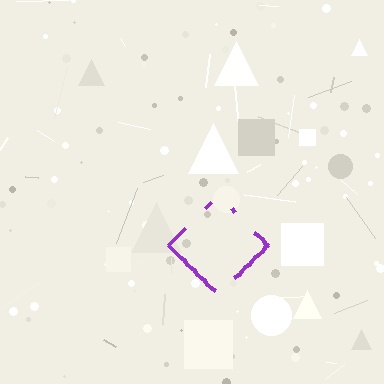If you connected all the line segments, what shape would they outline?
They would outline a diamond.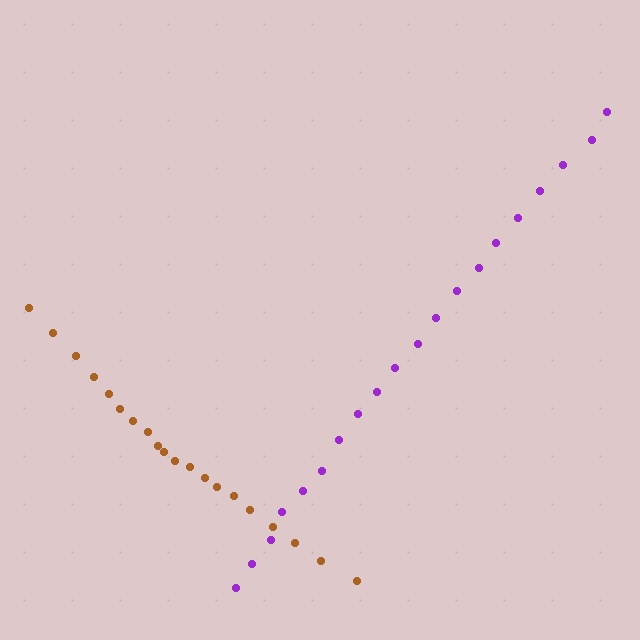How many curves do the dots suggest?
There are 2 distinct paths.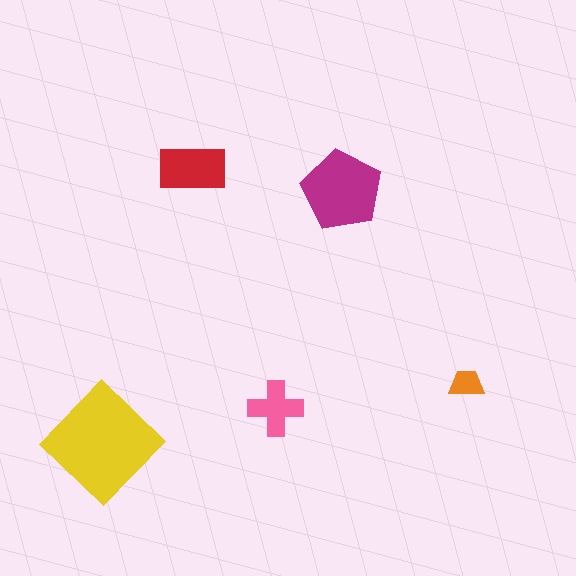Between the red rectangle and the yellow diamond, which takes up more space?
The yellow diamond.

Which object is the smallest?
The orange trapezoid.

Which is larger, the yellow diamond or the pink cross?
The yellow diamond.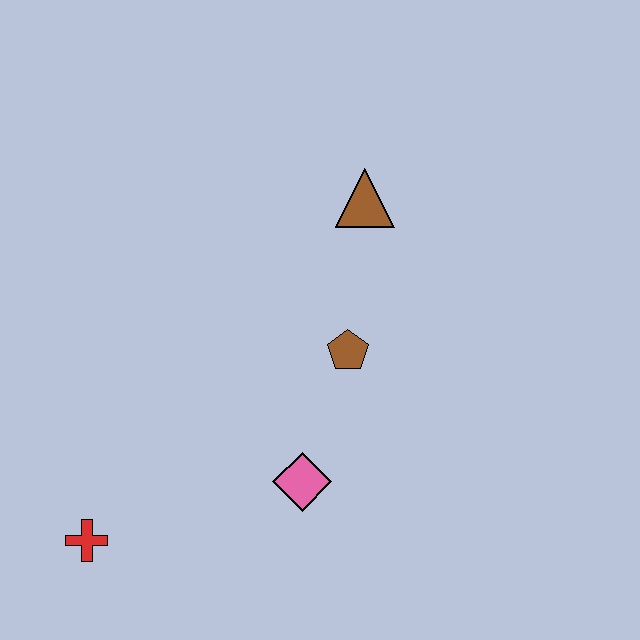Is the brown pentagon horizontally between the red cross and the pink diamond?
No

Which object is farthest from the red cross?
The brown triangle is farthest from the red cross.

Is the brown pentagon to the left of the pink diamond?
No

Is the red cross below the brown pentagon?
Yes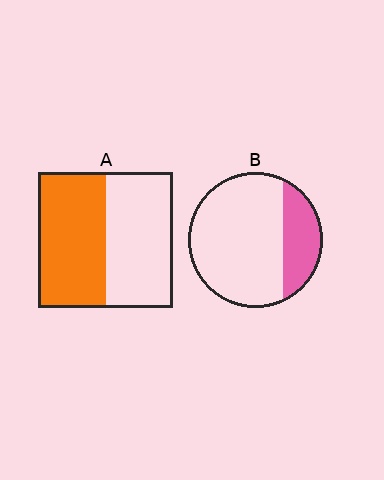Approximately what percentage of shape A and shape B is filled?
A is approximately 50% and B is approximately 25%.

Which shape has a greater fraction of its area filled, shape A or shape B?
Shape A.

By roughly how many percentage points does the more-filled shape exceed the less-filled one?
By roughly 25 percentage points (A over B).